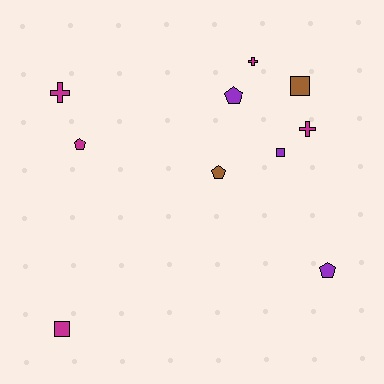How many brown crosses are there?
There are no brown crosses.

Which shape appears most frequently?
Pentagon, with 4 objects.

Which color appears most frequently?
Magenta, with 5 objects.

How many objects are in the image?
There are 10 objects.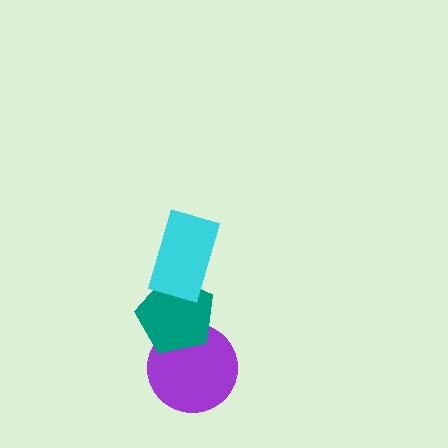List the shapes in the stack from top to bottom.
From top to bottom: the cyan rectangle, the teal pentagon, the purple circle.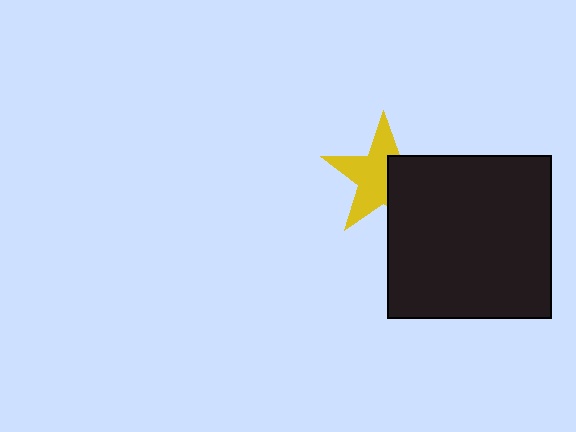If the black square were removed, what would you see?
You would see the complete yellow star.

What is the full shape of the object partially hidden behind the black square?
The partially hidden object is a yellow star.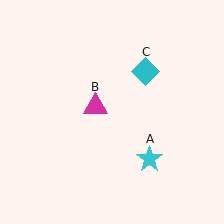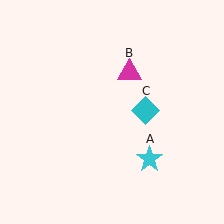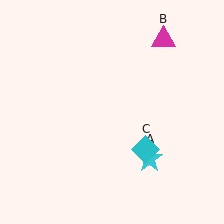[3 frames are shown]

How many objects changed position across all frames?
2 objects changed position: magenta triangle (object B), cyan diamond (object C).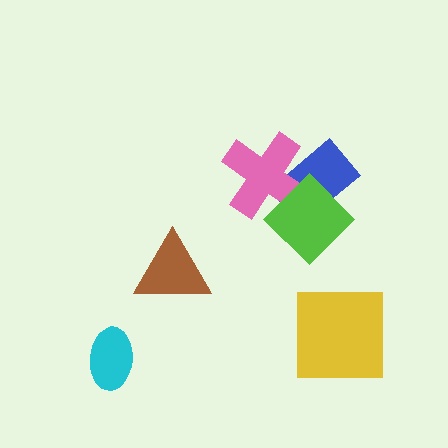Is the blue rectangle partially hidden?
Yes, it is partially covered by another shape.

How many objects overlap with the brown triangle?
0 objects overlap with the brown triangle.